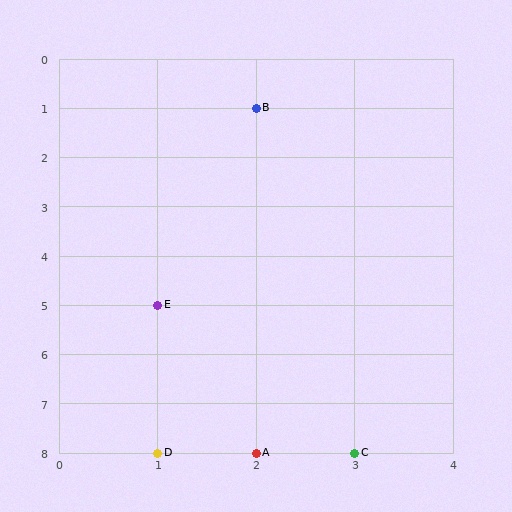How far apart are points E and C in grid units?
Points E and C are 2 columns and 3 rows apart (about 3.6 grid units diagonally).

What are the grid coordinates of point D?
Point D is at grid coordinates (1, 8).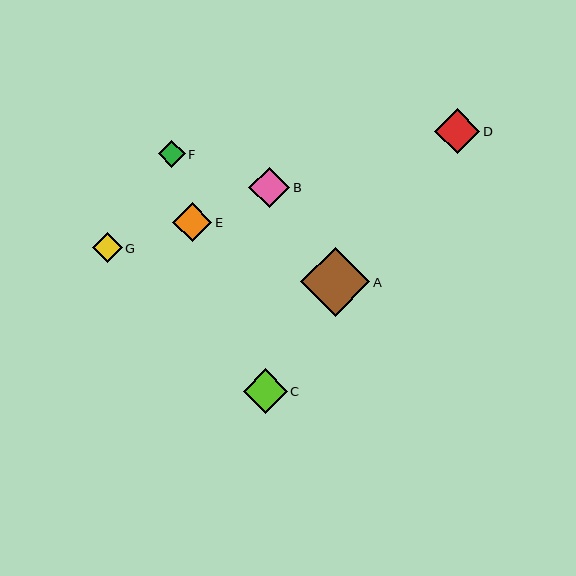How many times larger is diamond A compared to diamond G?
Diamond A is approximately 2.3 times the size of diamond G.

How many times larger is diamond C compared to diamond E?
Diamond C is approximately 1.1 times the size of diamond E.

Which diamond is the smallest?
Diamond F is the smallest with a size of approximately 27 pixels.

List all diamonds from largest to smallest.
From largest to smallest: A, D, C, B, E, G, F.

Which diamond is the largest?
Diamond A is the largest with a size of approximately 69 pixels.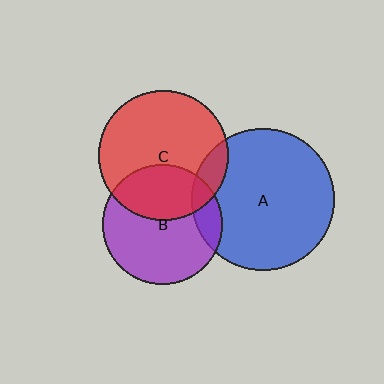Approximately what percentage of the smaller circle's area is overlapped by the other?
Approximately 10%.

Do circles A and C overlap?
Yes.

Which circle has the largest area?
Circle A (blue).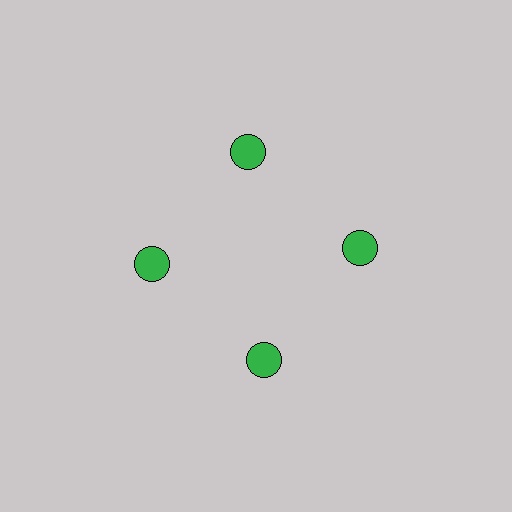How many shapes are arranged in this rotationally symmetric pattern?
There are 4 shapes, arranged in 4 groups of 1.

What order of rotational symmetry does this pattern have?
This pattern has 4-fold rotational symmetry.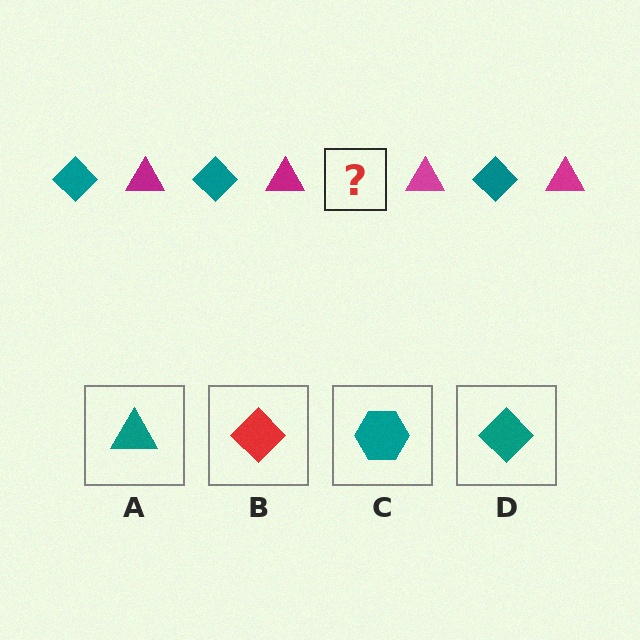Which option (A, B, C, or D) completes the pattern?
D.